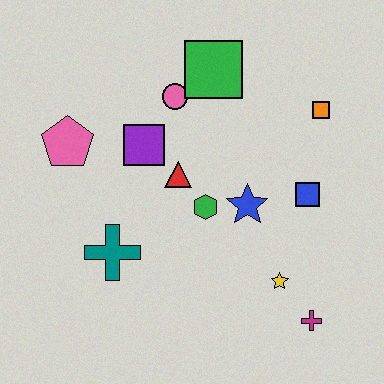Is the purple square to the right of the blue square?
No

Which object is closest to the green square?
The pink circle is closest to the green square.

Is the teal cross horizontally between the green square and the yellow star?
No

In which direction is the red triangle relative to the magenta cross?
The red triangle is above the magenta cross.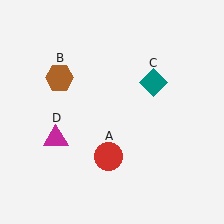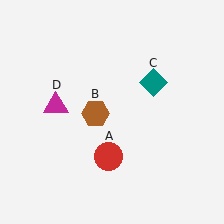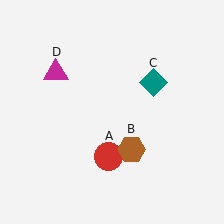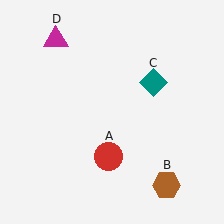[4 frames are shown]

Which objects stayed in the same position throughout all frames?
Red circle (object A) and teal diamond (object C) remained stationary.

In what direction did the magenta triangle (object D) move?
The magenta triangle (object D) moved up.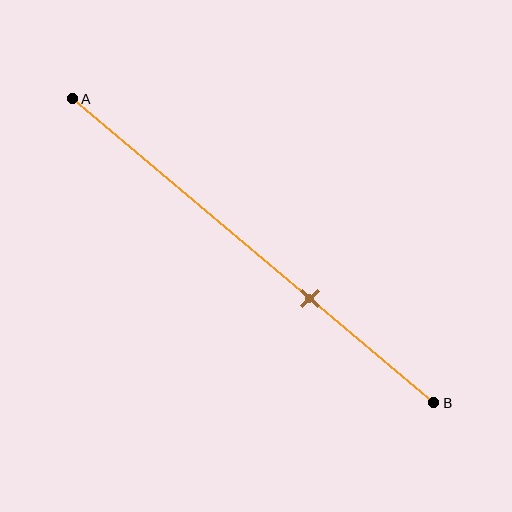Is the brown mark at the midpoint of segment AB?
No, the mark is at about 65% from A, not at the 50% midpoint.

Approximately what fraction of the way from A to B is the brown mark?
The brown mark is approximately 65% of the way from A to B.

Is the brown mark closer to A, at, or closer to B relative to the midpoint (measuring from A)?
The brown mark is closer to point B than the midpoint of segment AB.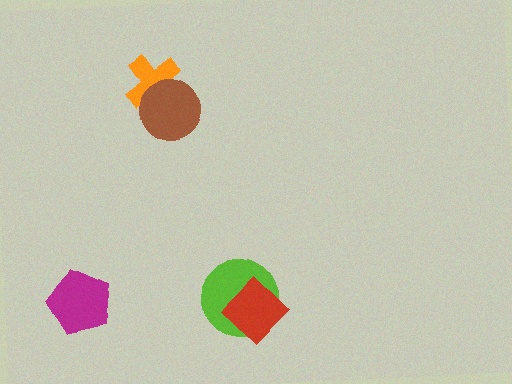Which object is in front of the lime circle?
The red diamond is in front of the lime circle.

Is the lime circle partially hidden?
Yes, it is partially covered by another shape.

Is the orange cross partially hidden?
Yes, it is partially covered by another shape.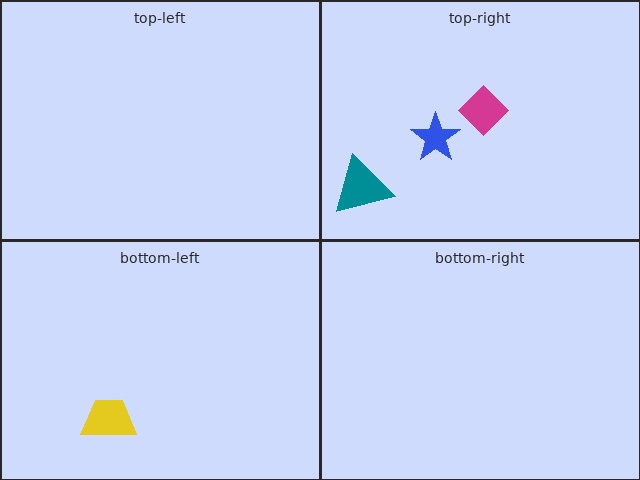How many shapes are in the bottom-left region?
1.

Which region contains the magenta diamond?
The top-right region.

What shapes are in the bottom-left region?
The yellow trapezoid.